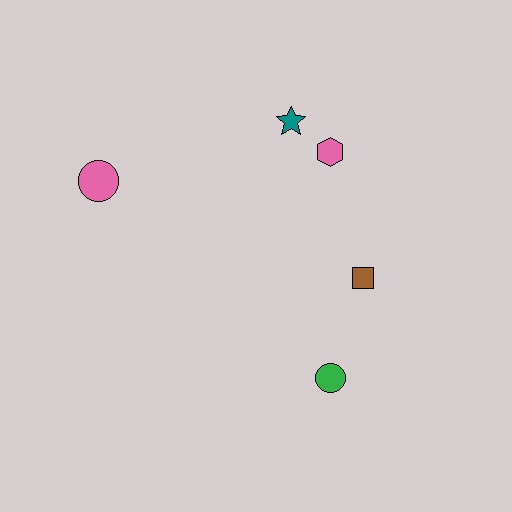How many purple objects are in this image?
There are no purple objects.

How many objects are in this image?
There are 5 objects.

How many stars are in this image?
There is 1 star.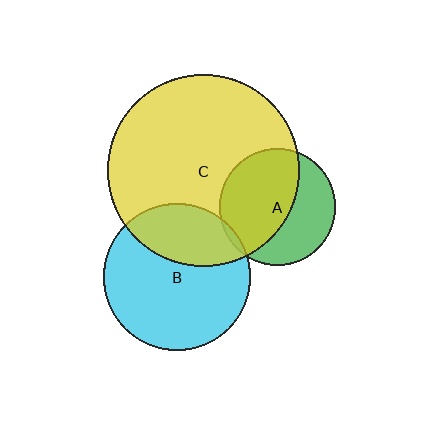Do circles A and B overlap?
Yes.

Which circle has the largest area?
Circle C (yellow).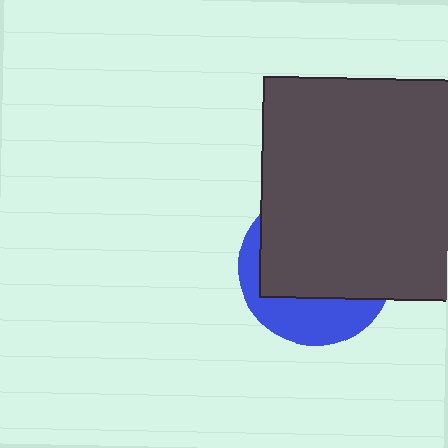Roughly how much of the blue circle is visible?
A small part of it is visible (roughly 32%).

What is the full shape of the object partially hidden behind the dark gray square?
The partially hidden object is a blue circle.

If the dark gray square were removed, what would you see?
You would see the complete blue circle.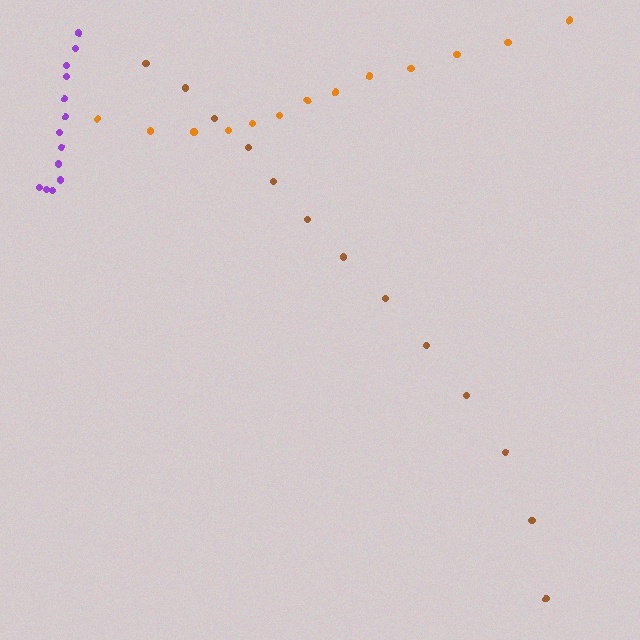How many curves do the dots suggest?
There are 3 distinct paths.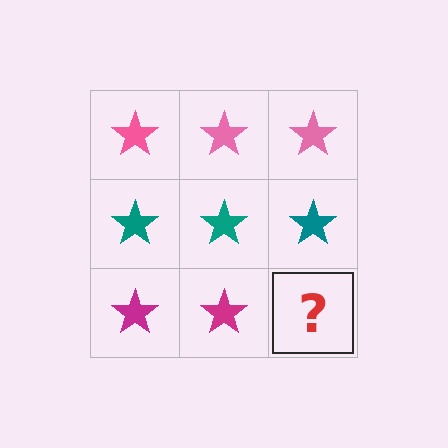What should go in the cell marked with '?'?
The missing cell should contain a magenta star.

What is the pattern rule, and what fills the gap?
The rule is that each row has a consistent color. The gap should be filled with a magenta star.